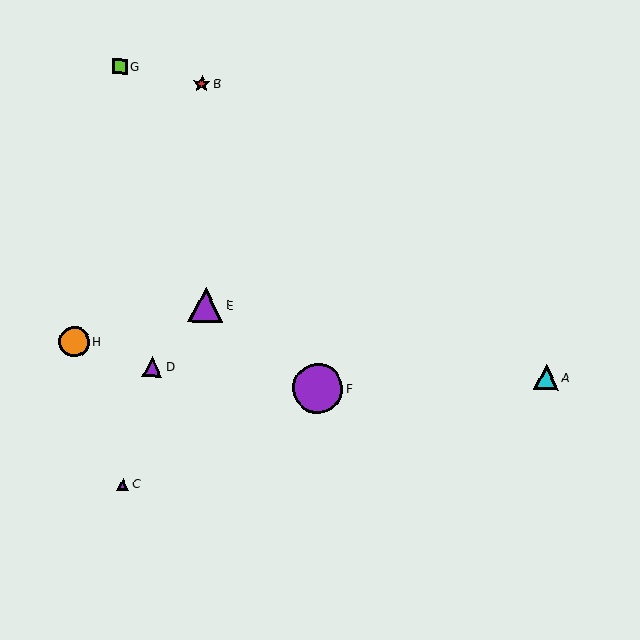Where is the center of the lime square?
The center of the lime square is at (120, 66).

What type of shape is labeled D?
Shape D is a purple triangle.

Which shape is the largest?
The purple circle (labeled F) is the largest.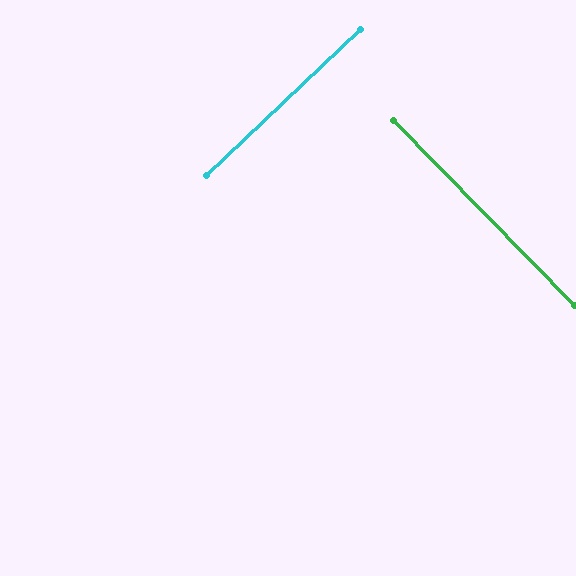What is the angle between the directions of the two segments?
Approximately 89 degrees.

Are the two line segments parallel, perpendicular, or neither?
Perpendicular — they meet at approximately 89°.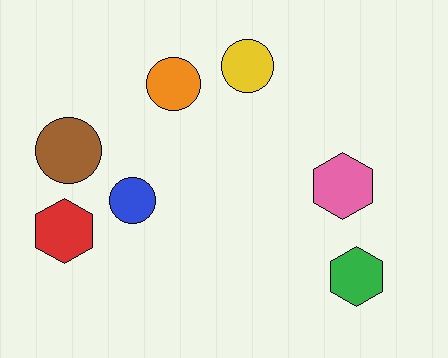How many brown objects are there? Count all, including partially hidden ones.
There is 1 brown object.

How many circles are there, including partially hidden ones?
There are 4 circles.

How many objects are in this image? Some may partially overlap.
There are 7 objects.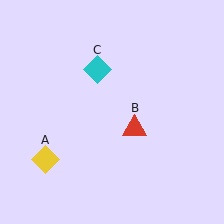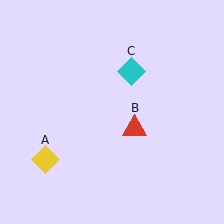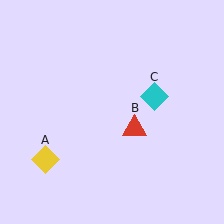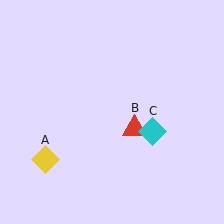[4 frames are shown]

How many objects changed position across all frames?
1 object changed position: cyan diamond (object C).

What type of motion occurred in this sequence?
The cyan diamond (object C) rotated clockwise around the center of the scene.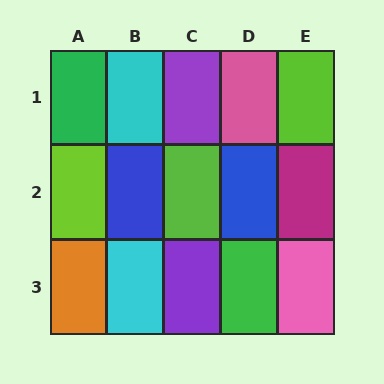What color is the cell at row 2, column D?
Blue.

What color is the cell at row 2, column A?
Lime.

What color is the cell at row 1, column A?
Green.